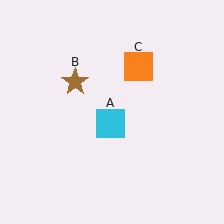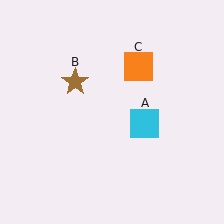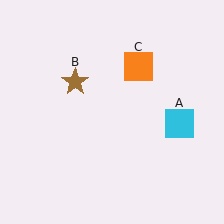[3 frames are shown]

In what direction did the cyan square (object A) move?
The cyan square (object A) moved right.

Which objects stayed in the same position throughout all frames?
Brown star (object B) and orange square (object C) remained stationary.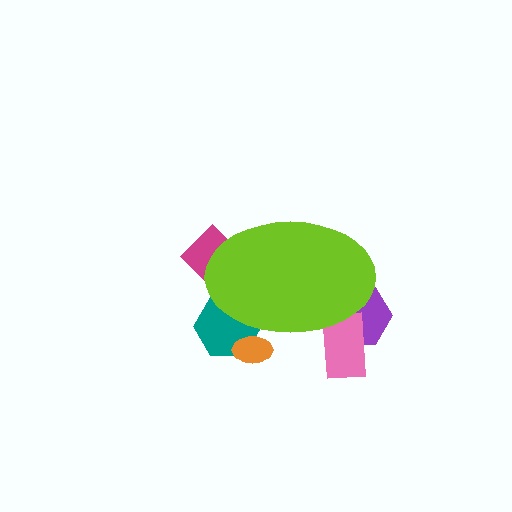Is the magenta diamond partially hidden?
Yes, the magenta diamond is partially hidden behind the lime ellipse.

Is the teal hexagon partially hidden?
Yes, the teal hexagon is partially hidden behind the lime ellipse.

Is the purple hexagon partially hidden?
Yes, the purple hexagon is partially hidden behind the lime ellipse.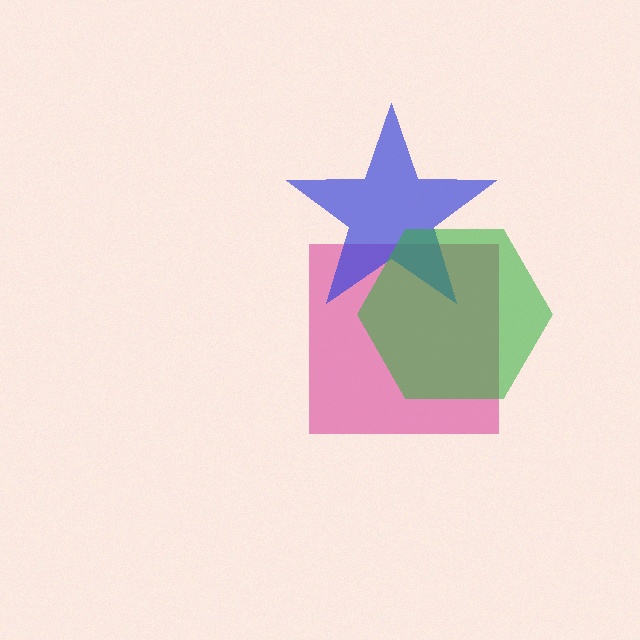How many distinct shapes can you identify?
There are 3 distinct shapes: a pink square, a blue star, a green hexagon.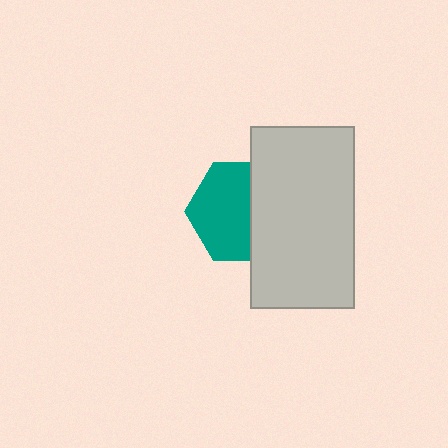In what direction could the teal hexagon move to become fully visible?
The teal hexagon could move left. That would shift it out from behind the light gray rectangle entirely.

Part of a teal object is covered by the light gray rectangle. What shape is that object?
It is a hexagon.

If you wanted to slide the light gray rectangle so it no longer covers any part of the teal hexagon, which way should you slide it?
Slide it right — that is the most direct way to separate the two shapes.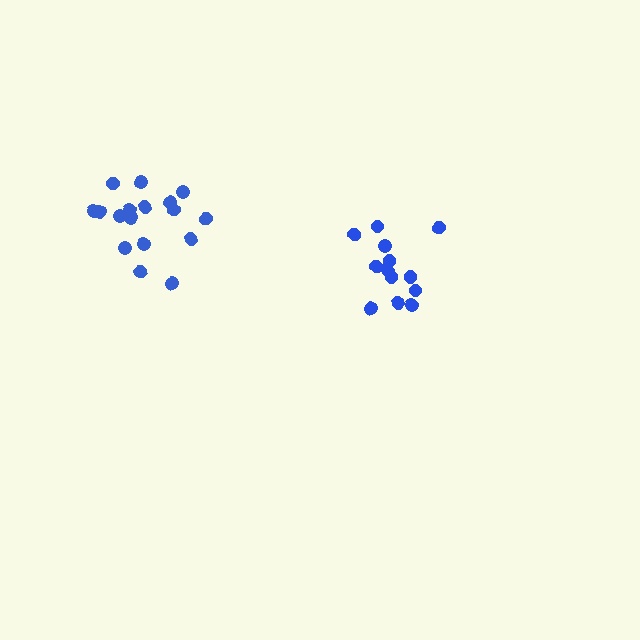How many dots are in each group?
Group 1: 17 dots, Group 2: 13 dots (30 total).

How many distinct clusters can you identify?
There are 2 distinct clusters.